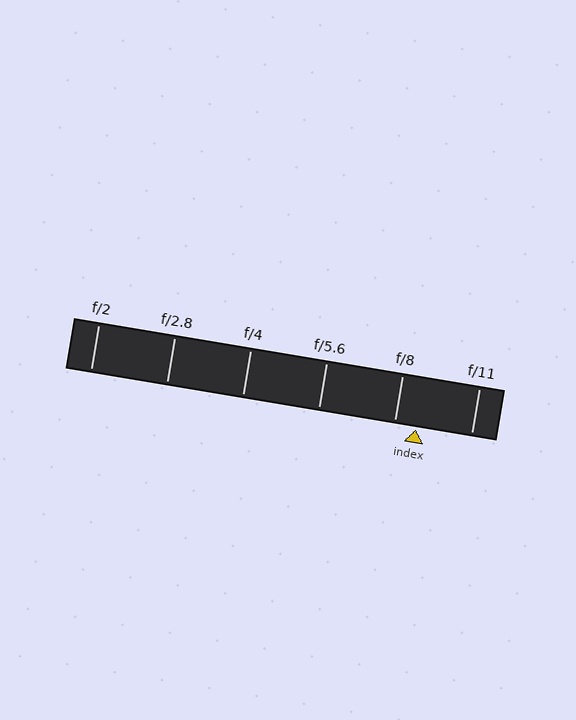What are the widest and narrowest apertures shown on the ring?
The widest aperture shown is f/2 and the narrowest is f/11.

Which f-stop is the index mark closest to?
The index mark is closest to f/8.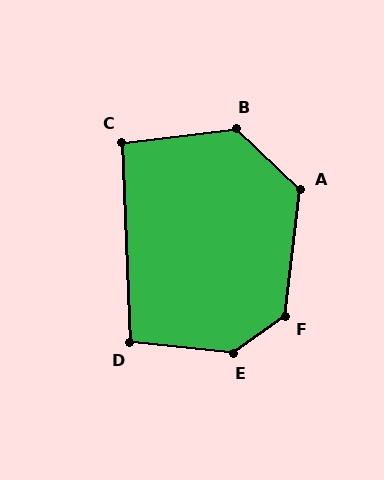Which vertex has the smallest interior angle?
C, at approximately 95 degrees.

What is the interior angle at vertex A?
Approximately 126 degrees (obtuse).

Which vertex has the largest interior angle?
E, at approximately 139 degrees.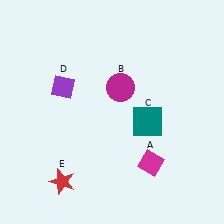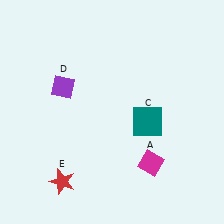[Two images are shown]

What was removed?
The magenta circle (B) was removed in Image 2.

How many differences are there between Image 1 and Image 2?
There is 1 difference between the two images.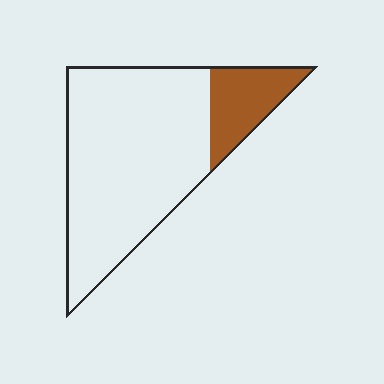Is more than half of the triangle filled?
No.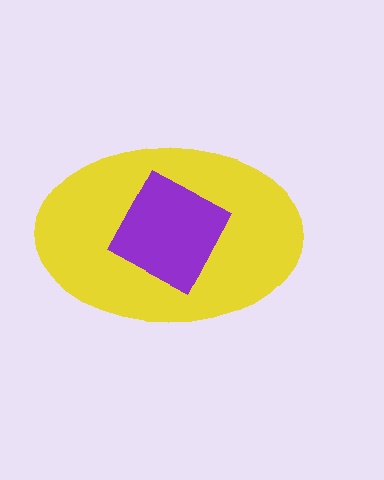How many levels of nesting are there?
2.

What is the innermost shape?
The purple diamond.